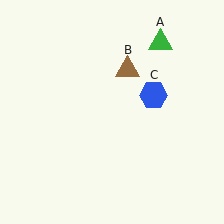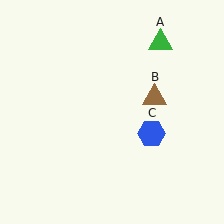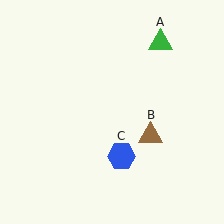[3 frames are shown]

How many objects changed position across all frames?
2 objects changed position: brown triangle (object B), blue hexagon (object C).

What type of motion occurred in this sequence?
The brown triangle (object B), blue hexagon (object C) rotated clockwise around the center of the scene.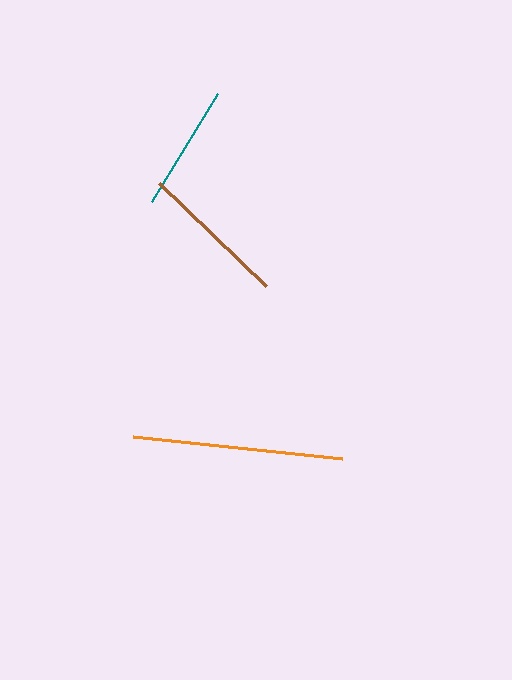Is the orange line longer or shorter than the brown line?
The orange line is longer than the brown line.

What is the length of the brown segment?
The brown segment is approximately 148 pixels long.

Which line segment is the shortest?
The teal line is the shortest at approximately 126 pixels.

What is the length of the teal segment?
The teal segment is approximately 126 pixels long.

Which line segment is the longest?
The orange line is the longest at approximately 210 pixels.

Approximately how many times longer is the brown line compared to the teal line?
The brown line is approximately 1.2 times the length of the teal line.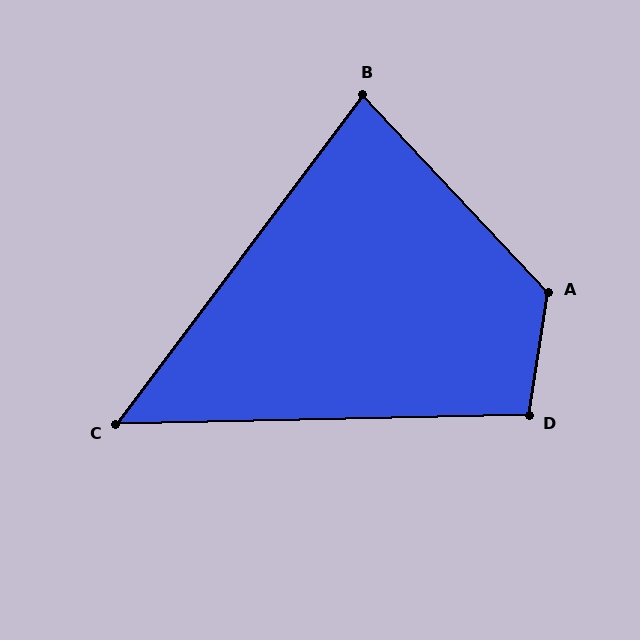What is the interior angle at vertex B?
Approximately 80 degrees (acute).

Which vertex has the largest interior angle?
A, at approximately 128 degrees.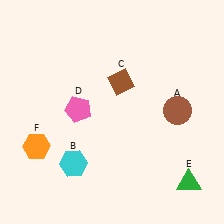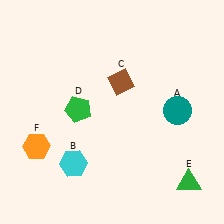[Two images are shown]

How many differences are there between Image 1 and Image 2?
There are 2 differences between the two images.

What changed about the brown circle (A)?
In Image 1, A is brown. In Image 2, it changed to teal.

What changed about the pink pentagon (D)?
In Image 1, D is pink. In Image 2, it changed to green.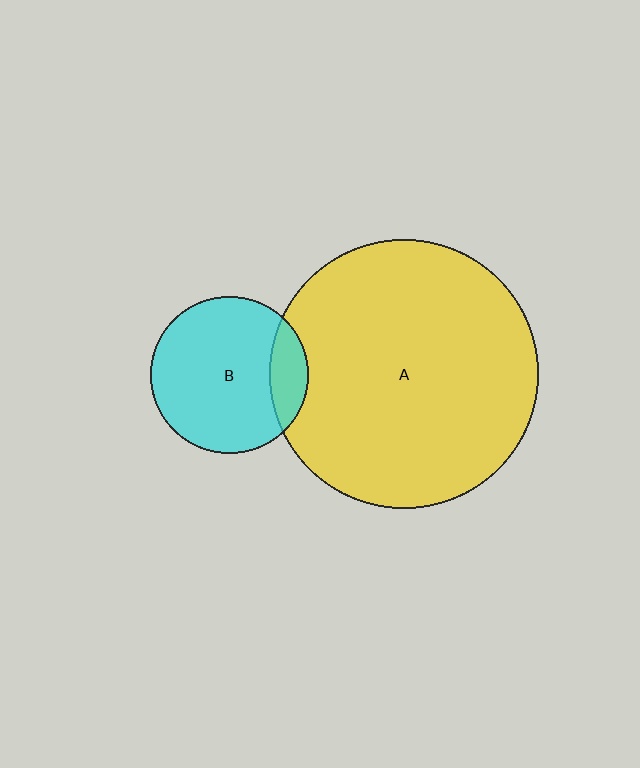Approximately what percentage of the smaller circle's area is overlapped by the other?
Approximately 15%.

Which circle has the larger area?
Circle A (yellow).